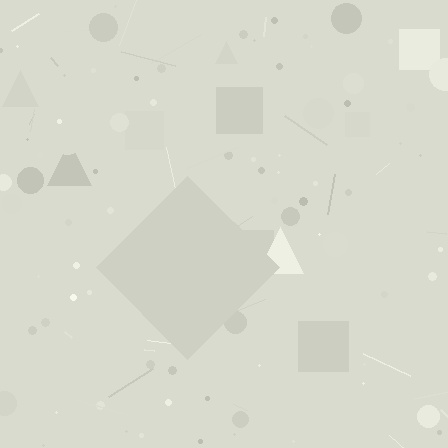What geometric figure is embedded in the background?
A diamond is embedded in the background.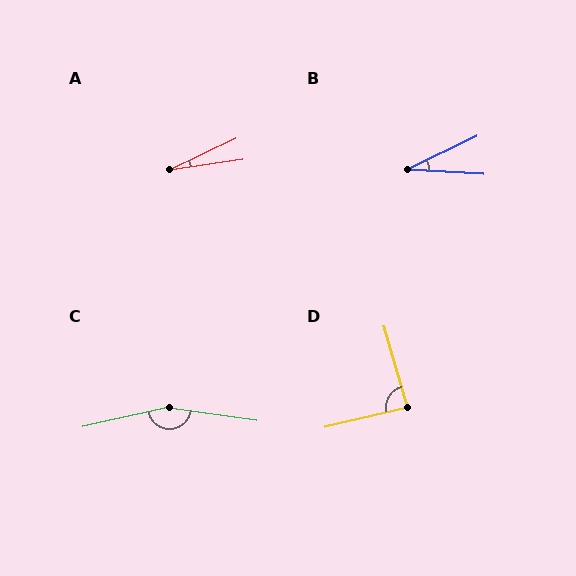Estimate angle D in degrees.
Approximately 87 degrees.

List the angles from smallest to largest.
A (17°), B (29°), D (87°), C (160°).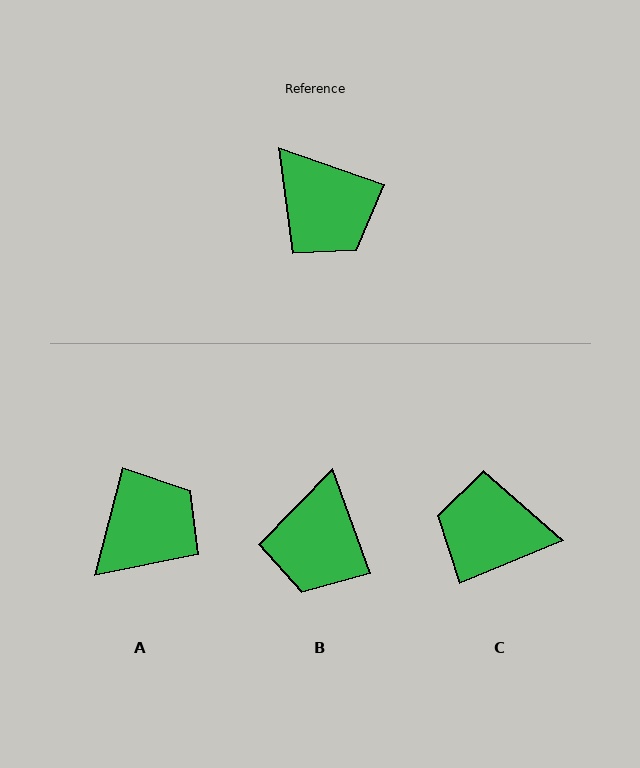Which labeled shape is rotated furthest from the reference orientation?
C, about 138 degrees away.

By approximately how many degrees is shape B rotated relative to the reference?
Approximately 51 degrees clockwise.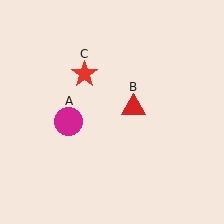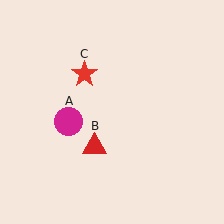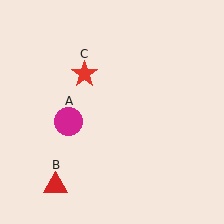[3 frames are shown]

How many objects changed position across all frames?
1 object changed position: red triangle (object B).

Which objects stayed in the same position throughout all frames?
Magenta circle (object A) and red star (object C) remained stationary.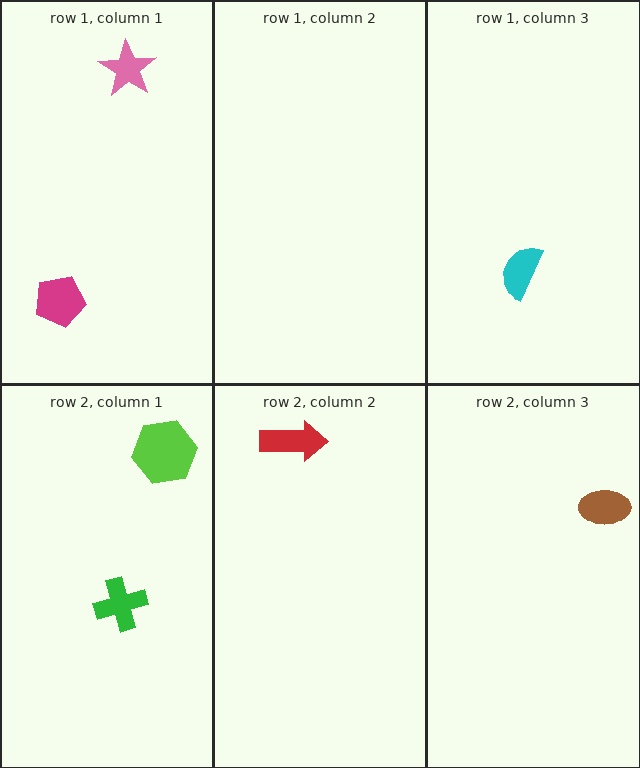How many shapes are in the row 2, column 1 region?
2.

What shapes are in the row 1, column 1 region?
The pink star, the magenta pentagon.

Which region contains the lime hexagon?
The row 2, column 1 region.